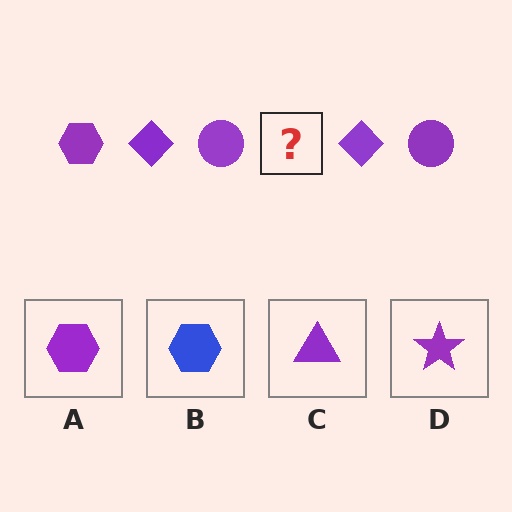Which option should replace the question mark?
Option A.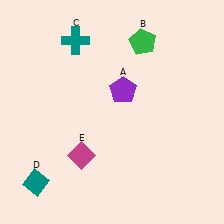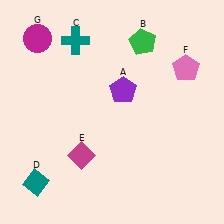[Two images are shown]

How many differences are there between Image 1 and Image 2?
There are 2 differences between the two images.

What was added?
A pink pentagon (F), a magenta circle (G) were added in Image 2.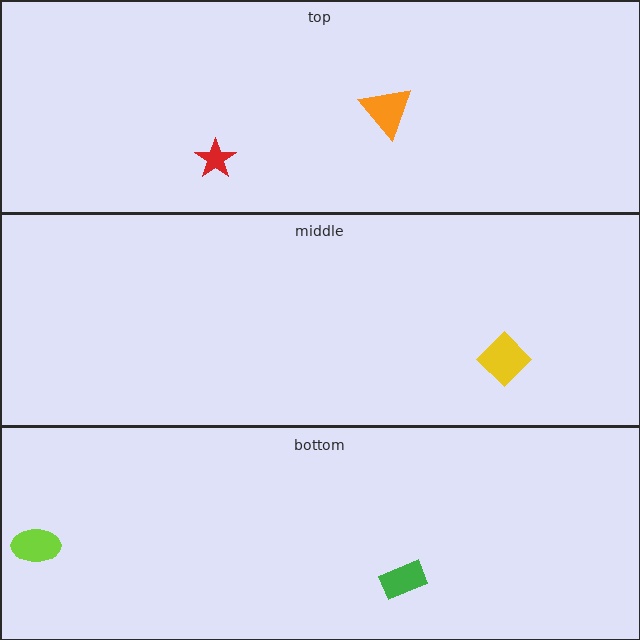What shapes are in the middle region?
The yellow diamond.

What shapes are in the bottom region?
The green rectangle, the lime ellipse.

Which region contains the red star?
The top region.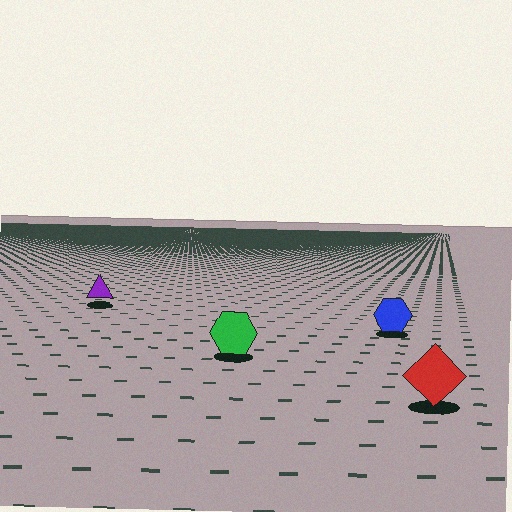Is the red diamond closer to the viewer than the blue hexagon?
Yes. The red diamond is closer — you can tell from the texture gradient: the ground texture is coarser near it.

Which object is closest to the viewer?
The red diamond is closest. The texture marks near it are larger and more spread out.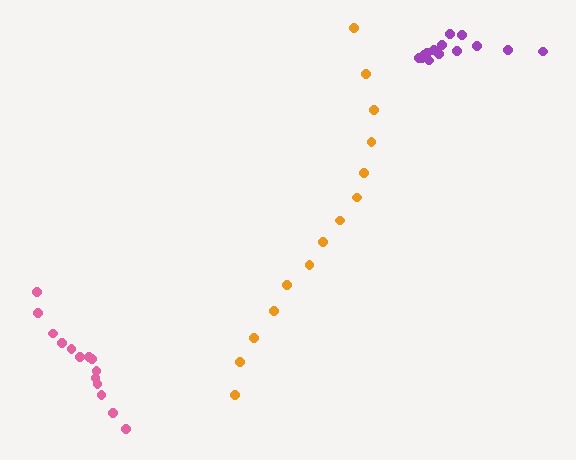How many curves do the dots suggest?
There are 3 distinct paths.